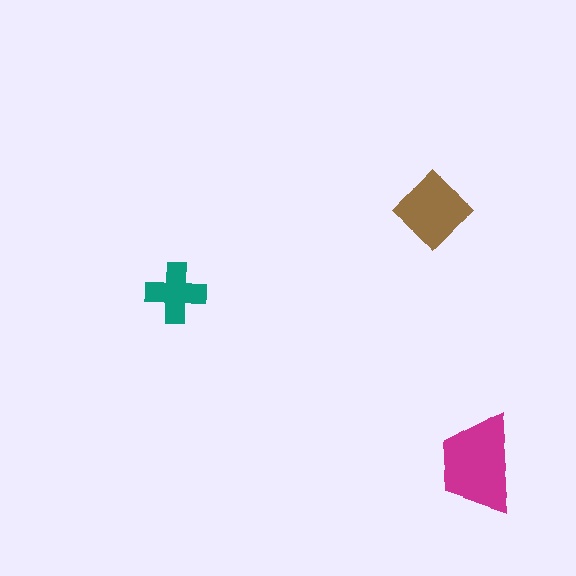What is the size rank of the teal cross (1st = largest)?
3rd.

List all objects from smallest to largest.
The teal cross, the brown diamond, the magenta trapezoid.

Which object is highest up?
The brown diamond is topmost.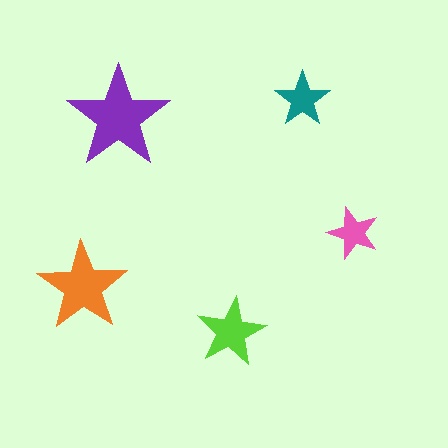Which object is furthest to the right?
The pink star is rightmost.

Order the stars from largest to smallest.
the purple one, the orange one, the lime one, the teal one, the pink one.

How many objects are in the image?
There are 5 objects in the image.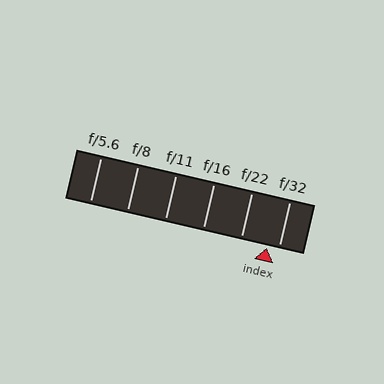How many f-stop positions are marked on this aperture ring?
There are 6 f-stop positions marked.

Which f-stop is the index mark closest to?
The index mark is closest to f/32.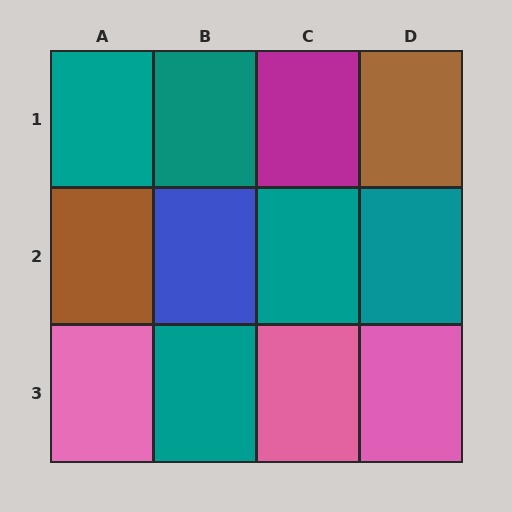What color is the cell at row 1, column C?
Magenta.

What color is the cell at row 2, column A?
Brown.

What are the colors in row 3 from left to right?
Pink, teal, pink, pink.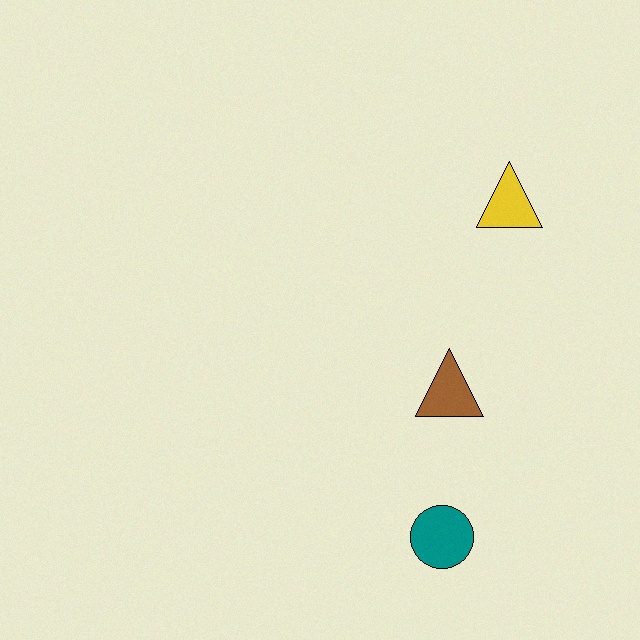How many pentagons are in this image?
There are no pentagons.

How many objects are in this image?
There are 3 objects.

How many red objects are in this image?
There are no red objects.